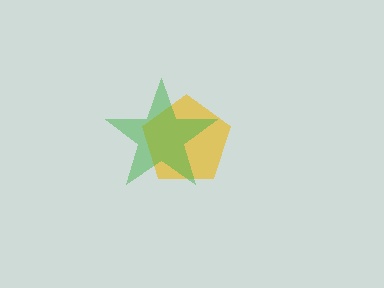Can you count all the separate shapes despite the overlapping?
Yes, there are 2 separate shapes.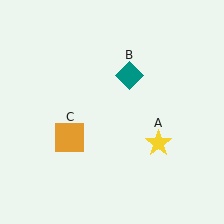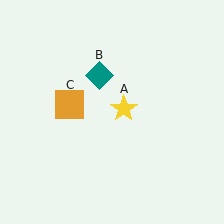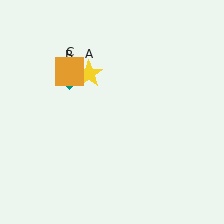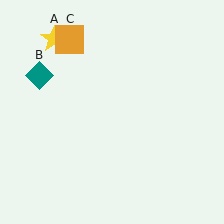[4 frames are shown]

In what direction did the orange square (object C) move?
The orange square (object C) moved up.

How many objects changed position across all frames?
3 objects changed position: yellow star (object A), teal diamond (object B), orange square (object C).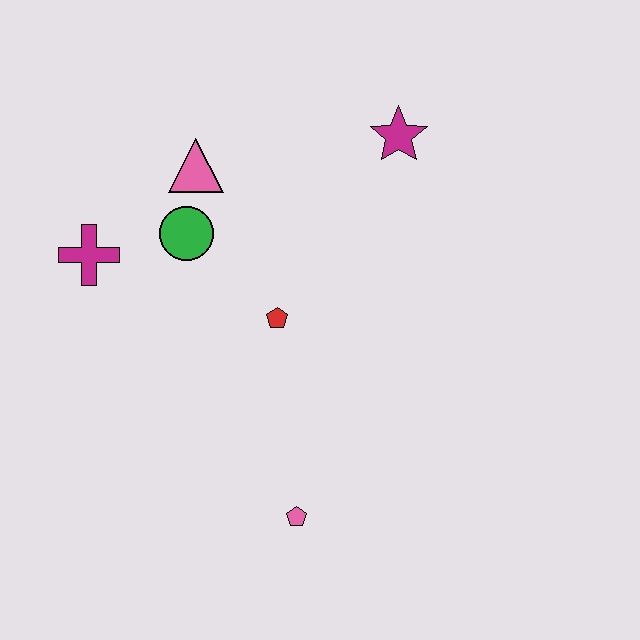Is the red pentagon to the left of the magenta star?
Yes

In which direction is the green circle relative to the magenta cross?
The green circle is to the right of the magenta cross.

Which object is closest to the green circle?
The pink triangle is closest to the green circle.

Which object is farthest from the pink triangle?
The pink pentagon is farthest from the pink triangle.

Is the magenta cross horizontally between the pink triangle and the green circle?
No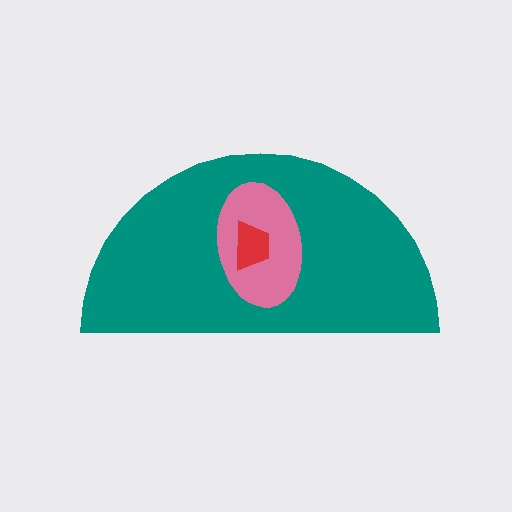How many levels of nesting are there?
3.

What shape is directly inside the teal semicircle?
The pink ellipse.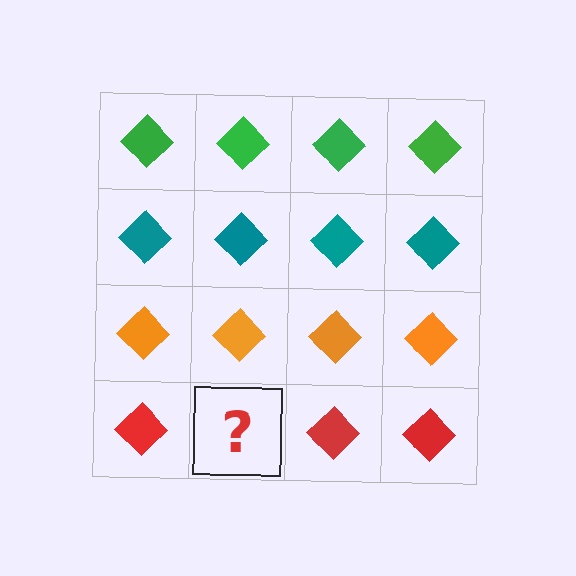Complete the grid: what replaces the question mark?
The question mark should be replaced with a red diamond.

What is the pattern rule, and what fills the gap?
The rule is that each row has a consistent color. The gap should be filled with a red diamond.